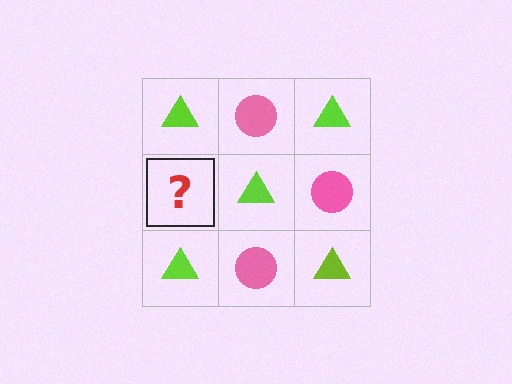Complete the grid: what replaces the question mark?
The question mark should be replaced with a pink circle.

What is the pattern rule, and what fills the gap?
The rule is that it alternates lime triangle and pink circle in a checkerboard pattern. The gap should be filled with a pink circle.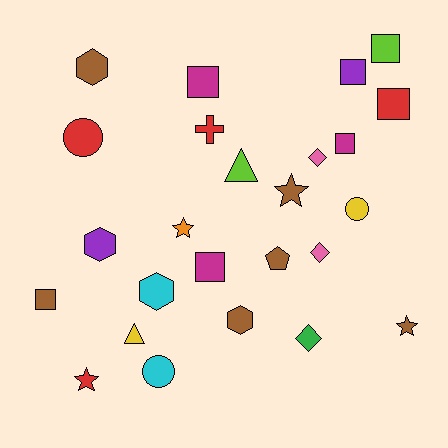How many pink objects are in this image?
There are 2 pink objects.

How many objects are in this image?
There are 25 objects.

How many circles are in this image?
There are 3 circles.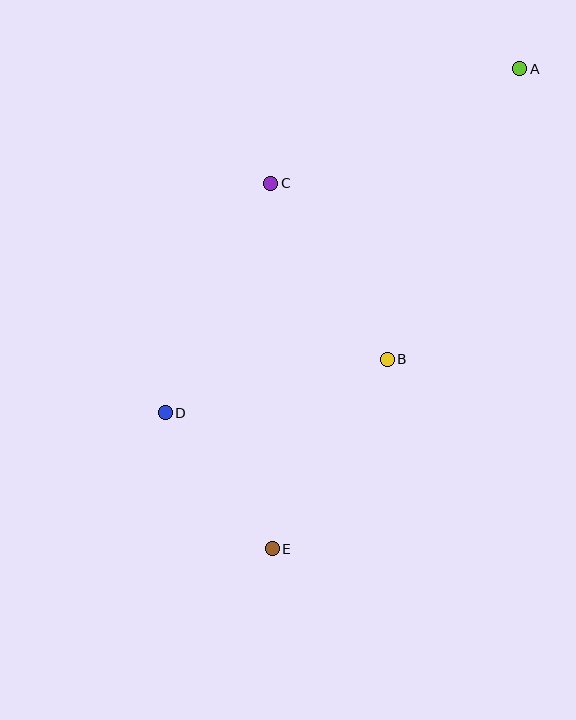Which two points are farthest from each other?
Points A and E are farthest from each other.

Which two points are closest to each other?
Points D and E are closest to each other.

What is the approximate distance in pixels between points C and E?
The distance between C and E is approximately 365 pixels.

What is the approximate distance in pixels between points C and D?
The distance between C and D is approximately 253 pixels.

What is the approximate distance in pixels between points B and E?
The distance between B and E is approximately 221 pixels.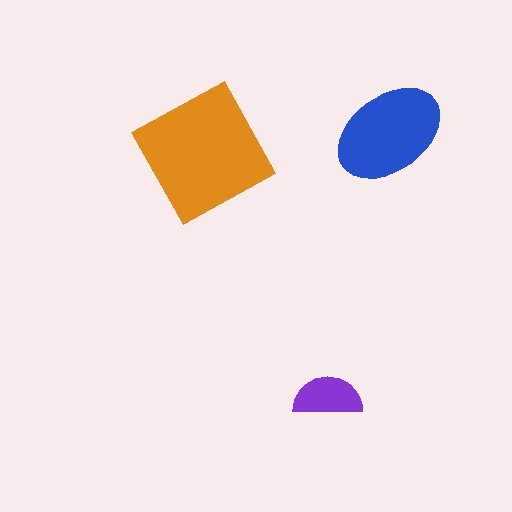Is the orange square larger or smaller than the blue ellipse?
Larger.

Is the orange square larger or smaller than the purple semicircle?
Larger.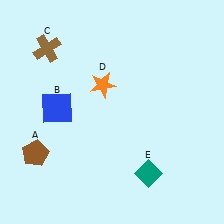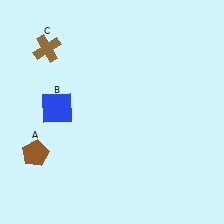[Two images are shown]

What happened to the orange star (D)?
The orange star (D) was removed in Image 2. It was in the top-left area of Image 1.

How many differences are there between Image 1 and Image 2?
There are 2 differences between the two images.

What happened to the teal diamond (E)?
The teal diamond (E) was removed in Image 2. It was in the bottom-right area of Image 1.